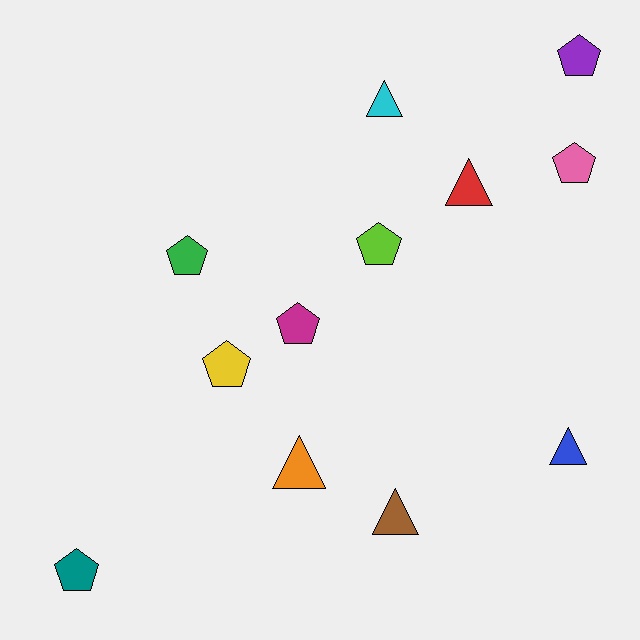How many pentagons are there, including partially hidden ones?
There are 7 pentagons.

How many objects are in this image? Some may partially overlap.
There are 12 objects.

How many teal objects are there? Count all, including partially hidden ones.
There is 1 teal object.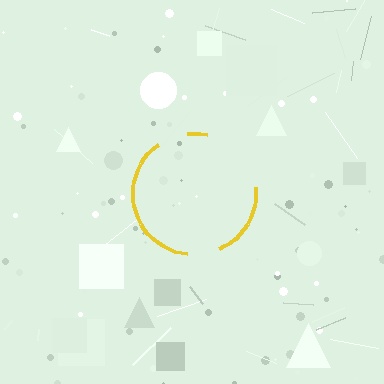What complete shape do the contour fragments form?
The contour fragments form a circle.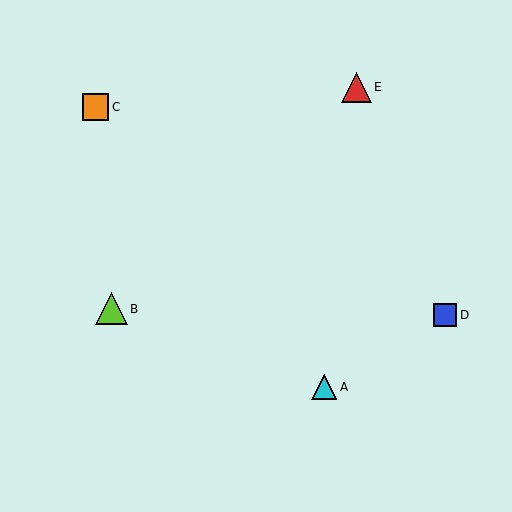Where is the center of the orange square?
The center of the orange square is at (95, 107).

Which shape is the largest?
The lime triangle (labeled B) is the largest.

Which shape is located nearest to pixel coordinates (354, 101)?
The red triangle (labeled E) at (357, 87) is nearest to that location.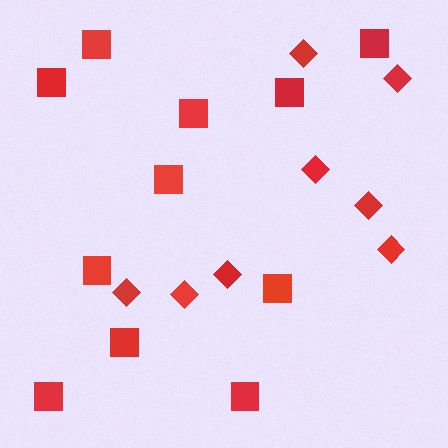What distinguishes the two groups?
There are 2 groups: one group of squares (11) and one group of diamonds (8).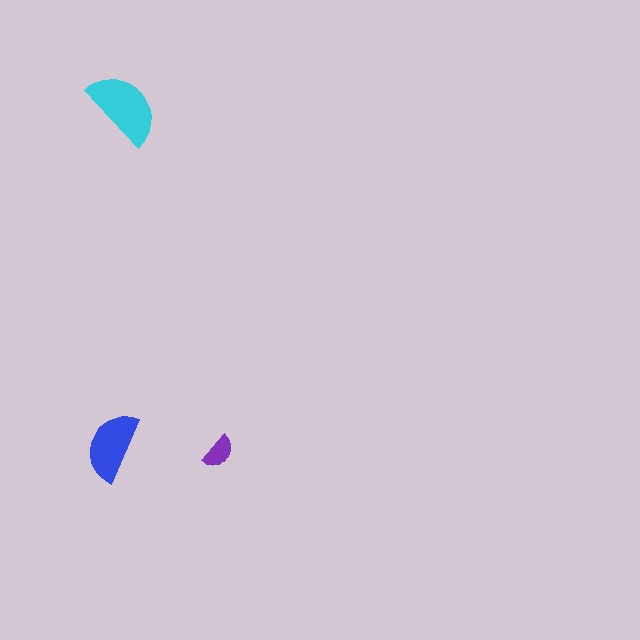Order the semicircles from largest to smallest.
the cyan one, the blue one, the purple one.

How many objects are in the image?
There are 3 objects in the image.